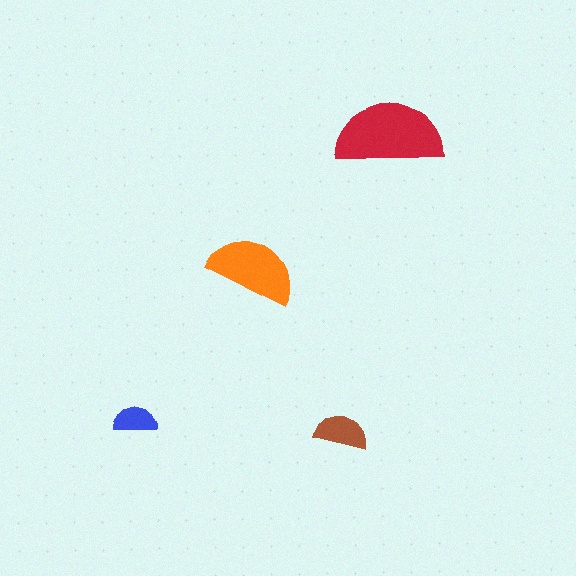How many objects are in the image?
There are 4 objects in the image.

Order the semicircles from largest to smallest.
the red one, the orange one, the brown one, the blue one.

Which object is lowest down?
The brown semicircle is bottommost.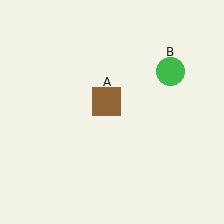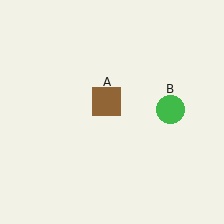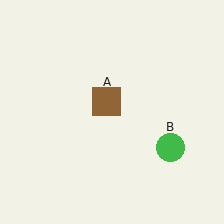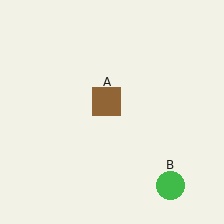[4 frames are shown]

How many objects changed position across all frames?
1 object changed position: green circle (object B).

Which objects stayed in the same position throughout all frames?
Brown square (object A) remained stationary.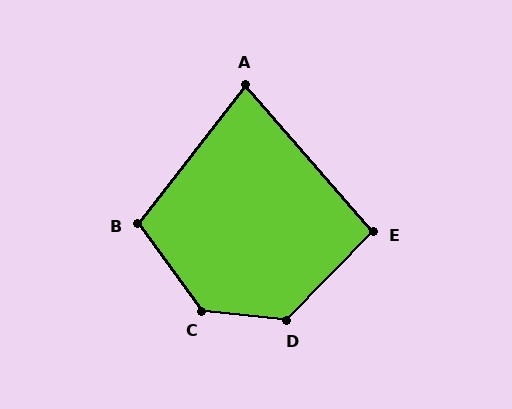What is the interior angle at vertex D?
Approximately 128 degrees (obtuse).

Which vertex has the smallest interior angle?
A, at approximately 79 degrees.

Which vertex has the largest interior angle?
C, at approximately 132 degrees.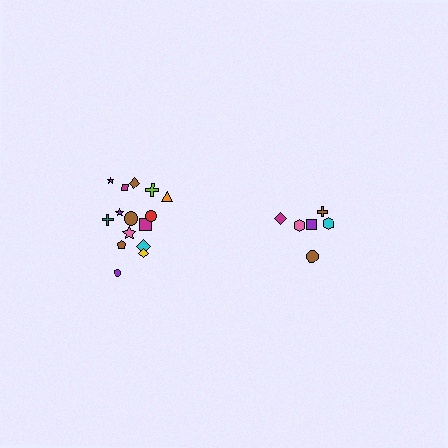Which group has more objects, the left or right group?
The left group.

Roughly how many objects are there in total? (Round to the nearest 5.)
Roughly 20 objects in total.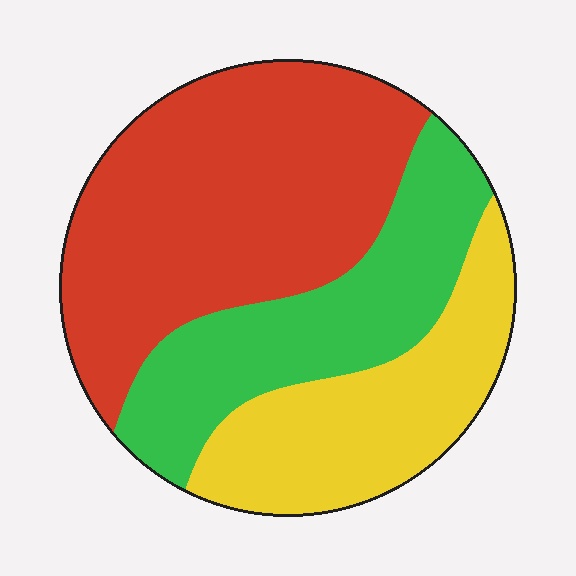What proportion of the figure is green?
Green takes up between a quarter and a half of the figure.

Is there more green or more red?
Red.